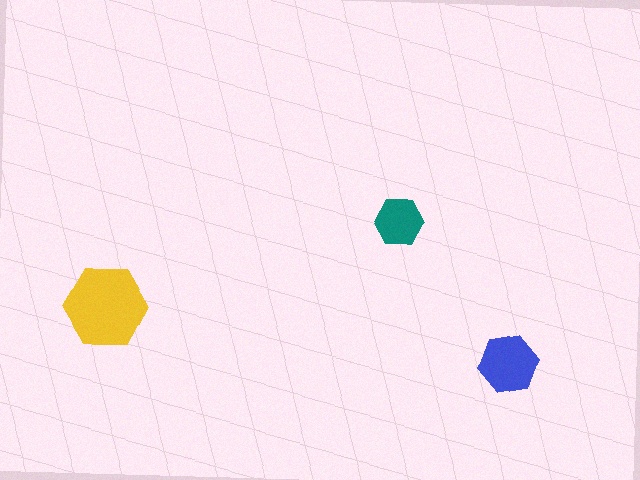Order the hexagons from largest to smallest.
the yellow one, the blue one, the teal one.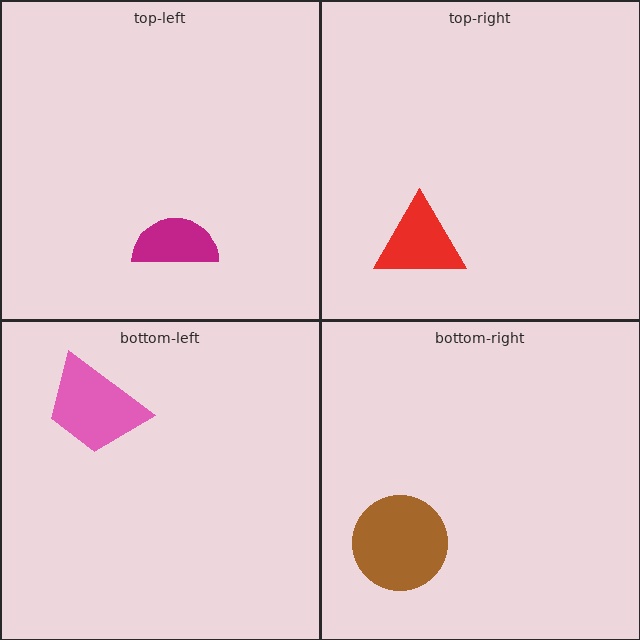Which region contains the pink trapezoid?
The bottom-left region.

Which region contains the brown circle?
The bottom-right region.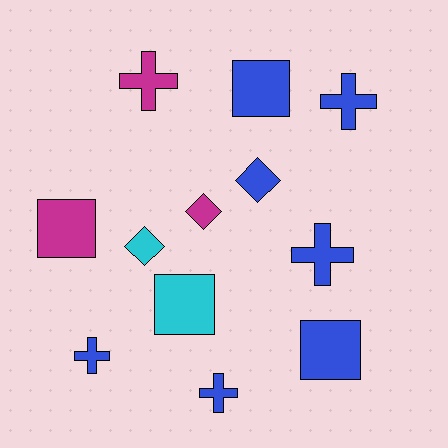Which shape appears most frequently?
Cross, with 5 objects.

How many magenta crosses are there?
There is 1 magenta cross.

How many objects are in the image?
There are 12 objects.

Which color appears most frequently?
Blue, with 7 objects.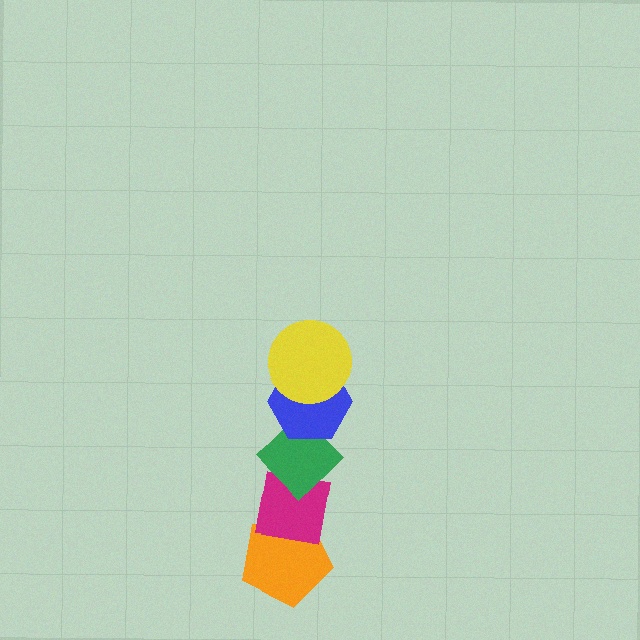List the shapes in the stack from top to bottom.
From top to bottom: the yellow circle, the blue hexagon, the green diamond, the magenta square, the orange pentagon.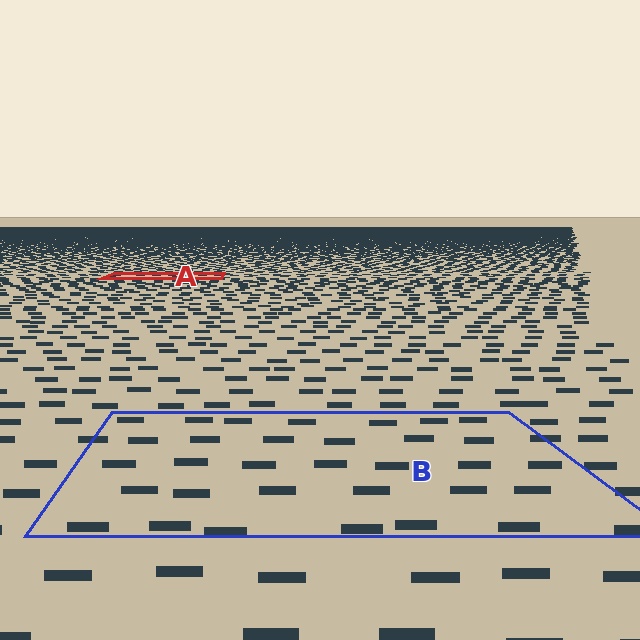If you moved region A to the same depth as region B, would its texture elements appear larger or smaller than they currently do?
They would appear larger. At a closer depth, the same texture elements are projected at a bigger on-screen size.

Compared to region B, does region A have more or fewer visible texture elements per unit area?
Region A has more texture elements per unit area — they are packed more densely because it is farther away.